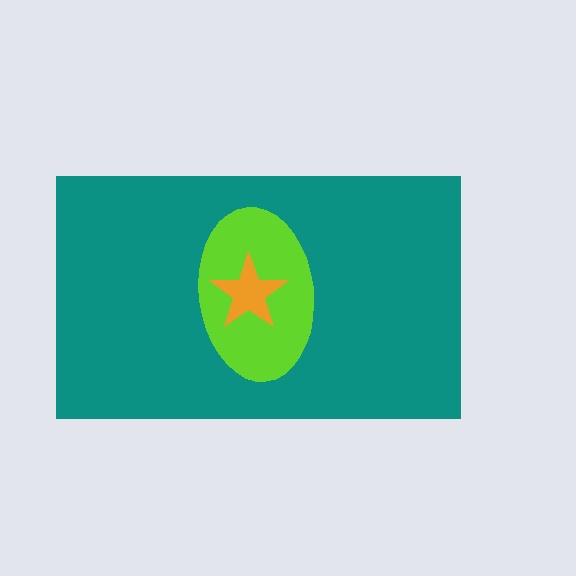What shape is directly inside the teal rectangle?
The lime ellipse.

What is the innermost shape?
The orange star.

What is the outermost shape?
The teal rectangle.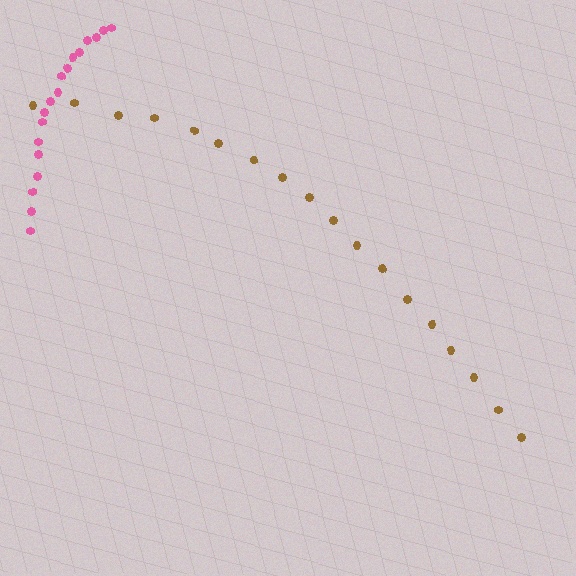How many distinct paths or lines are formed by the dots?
There are 2 distinct paths.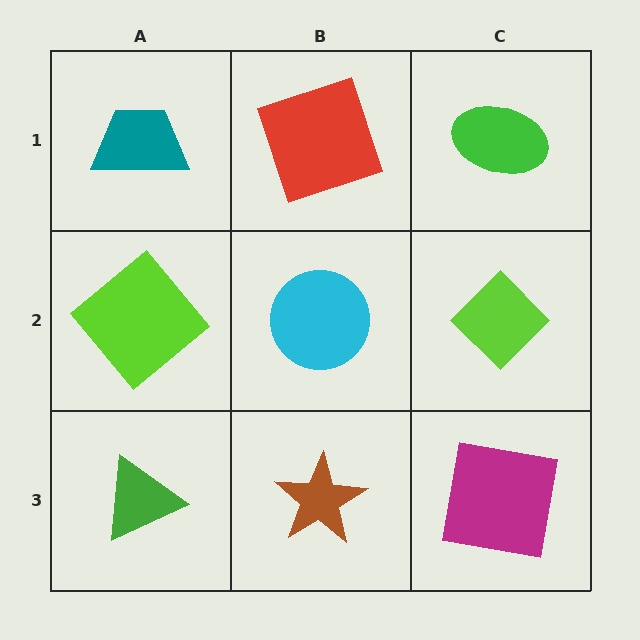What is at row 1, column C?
A green ellipse.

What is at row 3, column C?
A magenta square.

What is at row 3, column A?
A green triangle.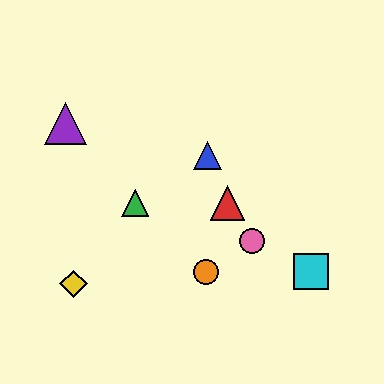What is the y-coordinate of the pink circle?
The pink circle is at y≈241.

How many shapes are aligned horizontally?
2 shapes (the red triangle, the green triangle) are aligned horizontally.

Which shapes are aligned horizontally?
The red triangle, the green triangle are aligned horizontally.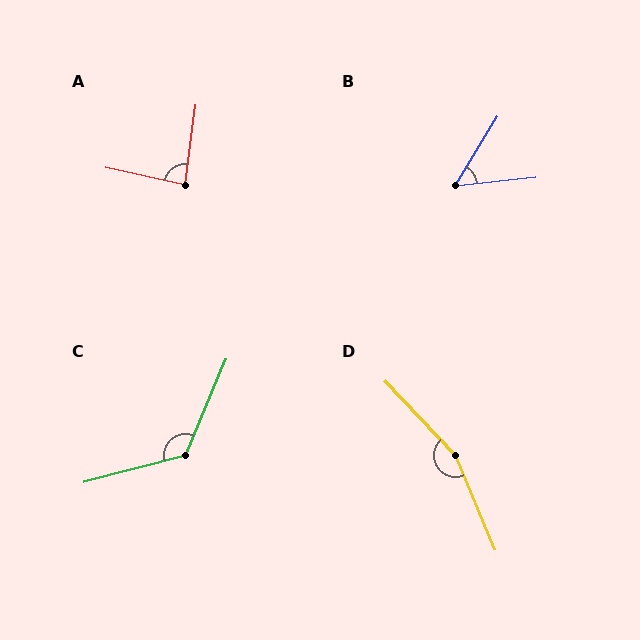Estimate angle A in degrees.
Approximately 85 degrees.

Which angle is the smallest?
B, at approximately 53 degrees.